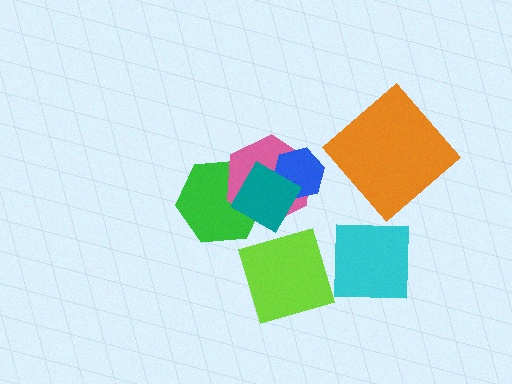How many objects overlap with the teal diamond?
3 objects overlap with the teal diamond.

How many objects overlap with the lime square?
0 objects overlap with the lime square.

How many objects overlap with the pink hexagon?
3 objects overlap with the pink hexagon.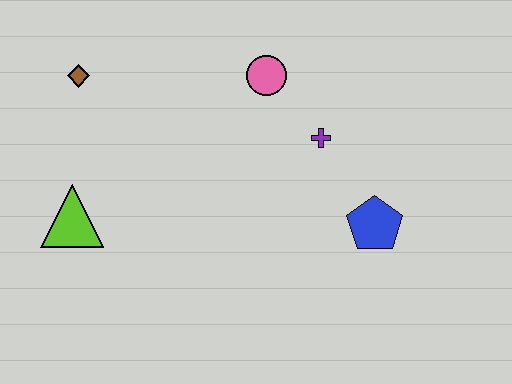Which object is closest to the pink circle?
The purple cross is closest to the pink circle.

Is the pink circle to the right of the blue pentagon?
No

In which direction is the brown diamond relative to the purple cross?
The brown diamond is to the left of the purple cross.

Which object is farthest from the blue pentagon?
The brown diamond is farthest from the blue pentagon.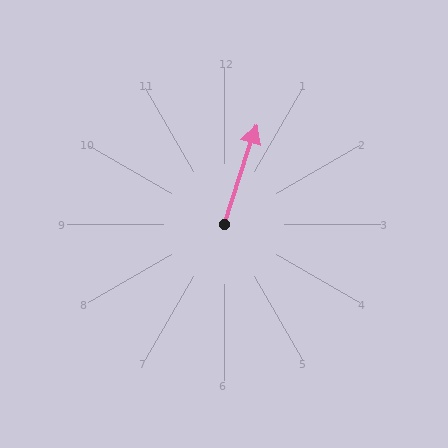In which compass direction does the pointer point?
North.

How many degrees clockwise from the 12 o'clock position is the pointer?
Approximately 18 degrees.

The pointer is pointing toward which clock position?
Roughly 1 o'clock.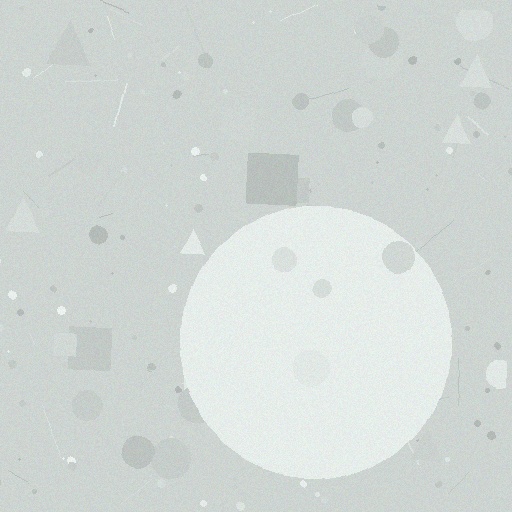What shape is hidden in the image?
A circle is hidden in the image.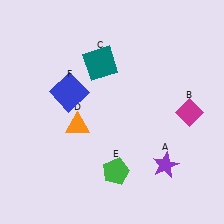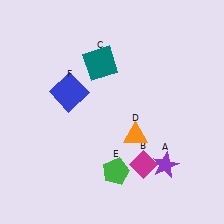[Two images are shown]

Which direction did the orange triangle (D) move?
The orange triangle (D) moved right.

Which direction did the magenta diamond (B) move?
The magenta diamond (B) moved down.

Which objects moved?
The objects that moved are: the magenta diamond (B), the orange triangle (D).